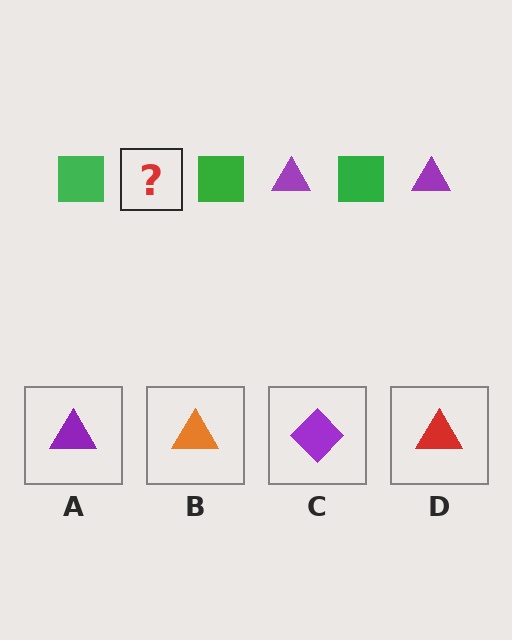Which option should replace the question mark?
Option A.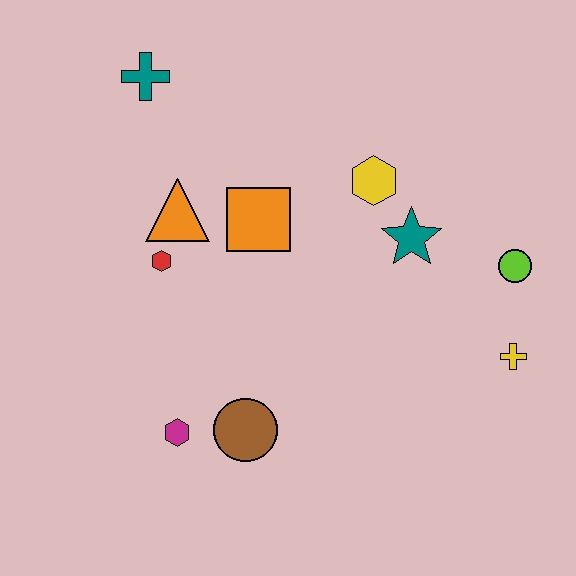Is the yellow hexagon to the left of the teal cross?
No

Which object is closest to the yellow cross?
The lime circle is closest to the yellow cross.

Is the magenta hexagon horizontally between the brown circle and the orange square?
No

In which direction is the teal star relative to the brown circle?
The teal star is above the brown circle.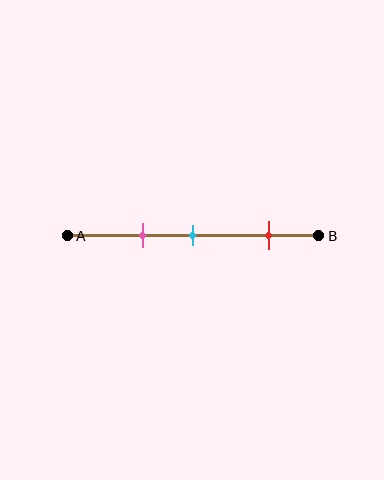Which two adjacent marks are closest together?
The pink and cyan marks are the closest adjacent pair.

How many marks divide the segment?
There are 3 marks dividing the segment.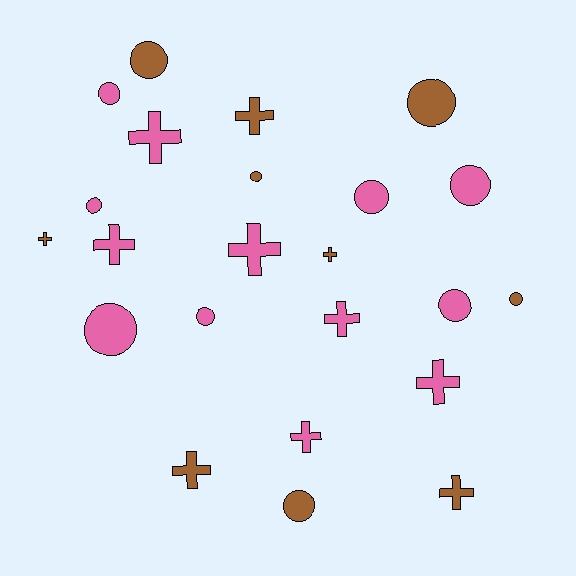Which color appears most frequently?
Pink, with 13 objects.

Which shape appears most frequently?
Circle, with 12 objects.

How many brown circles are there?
There are 5 brown circles.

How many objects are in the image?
There are 23 objects.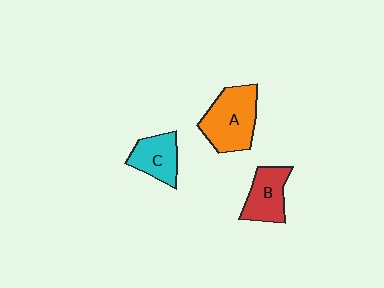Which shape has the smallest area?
Shape C (cyan).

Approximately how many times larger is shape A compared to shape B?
Approximately 1.5 times.